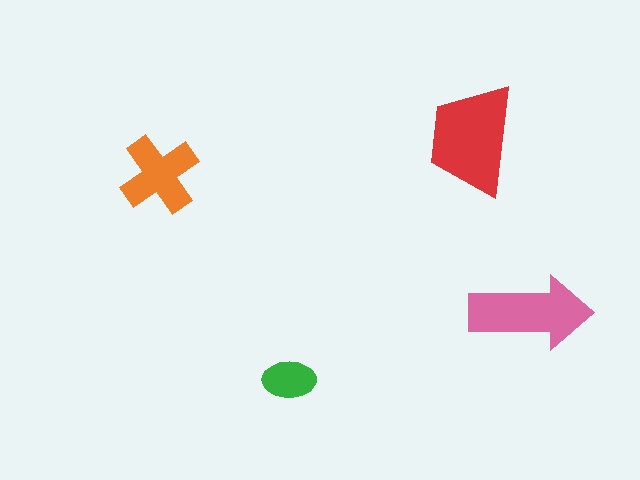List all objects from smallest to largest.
The green ellipse, the orange cross, the pink arrow, the red trapezoid.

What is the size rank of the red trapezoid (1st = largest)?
1st.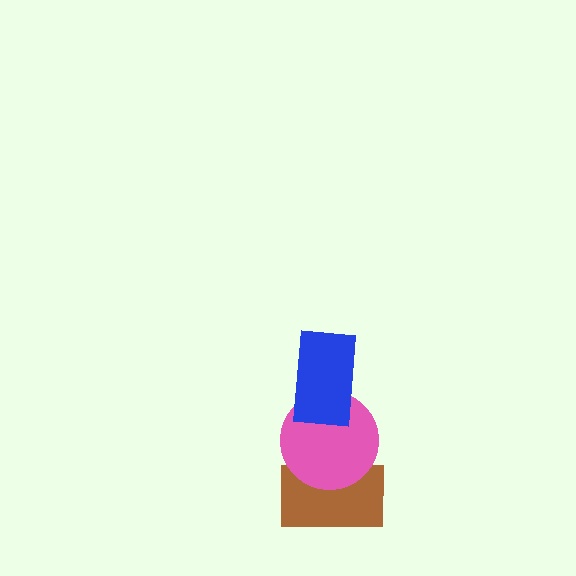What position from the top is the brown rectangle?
The brown rectangle is 3rd from the top.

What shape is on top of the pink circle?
The blue rectangle is on top of the pink circle.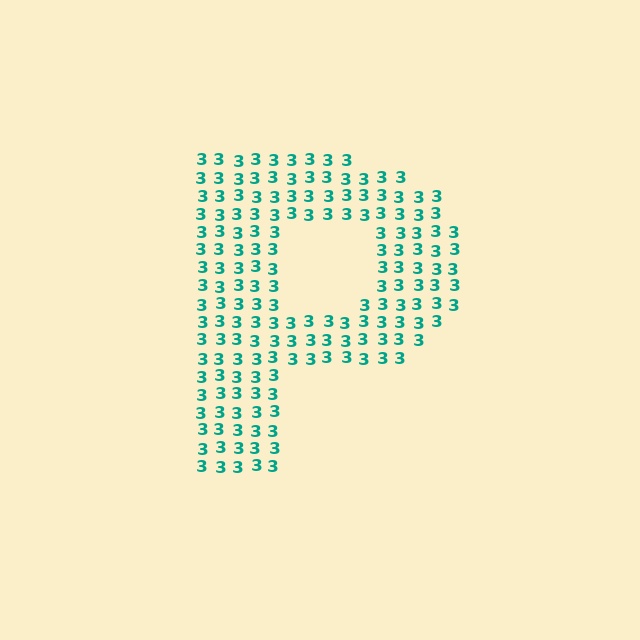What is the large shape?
The large shape is the letter P.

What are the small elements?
The small elements are digit 3's.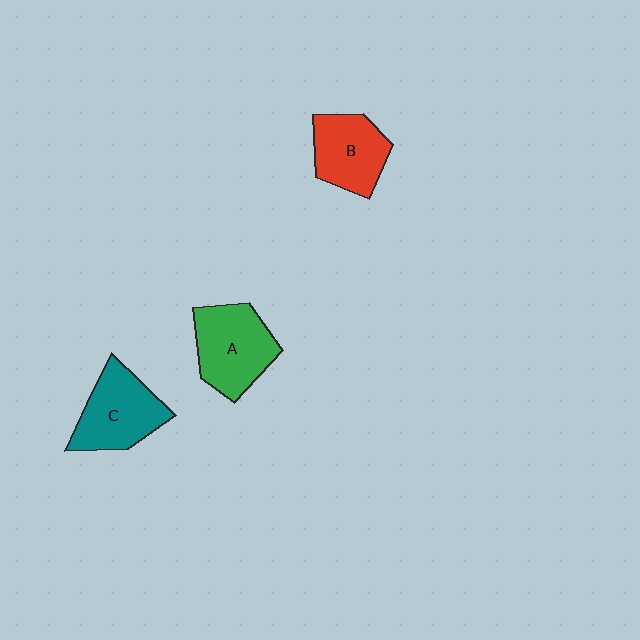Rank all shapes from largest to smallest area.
From largest to smallest: A (green), C (teal), B (red).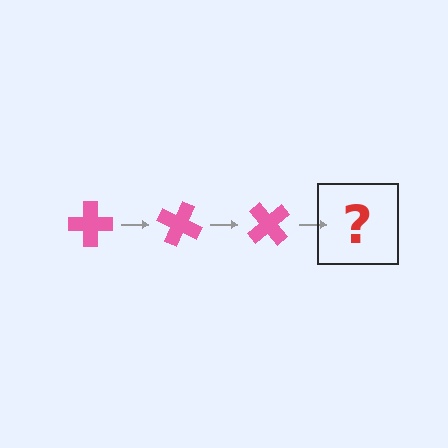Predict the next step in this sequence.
The next step is a pink cross rotated 75 degrees.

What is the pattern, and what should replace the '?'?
The pattern is that the cross rotates 25 degrees each step. The '?' should be a pink cross rotated 75 degrees.